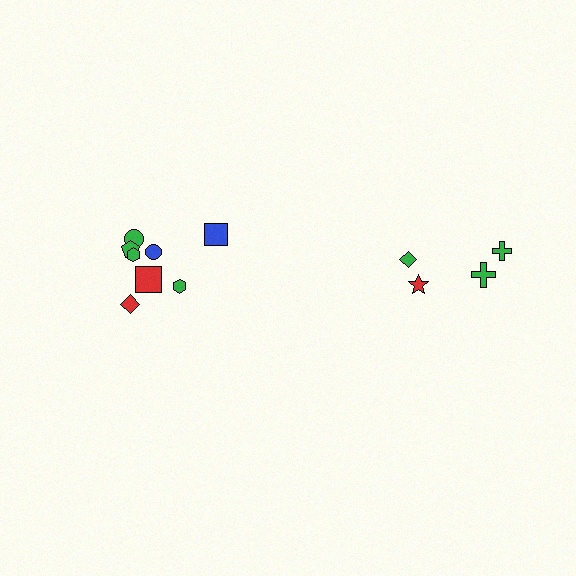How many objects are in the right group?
There are 4 objects.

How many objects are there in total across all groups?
There are 12 objects.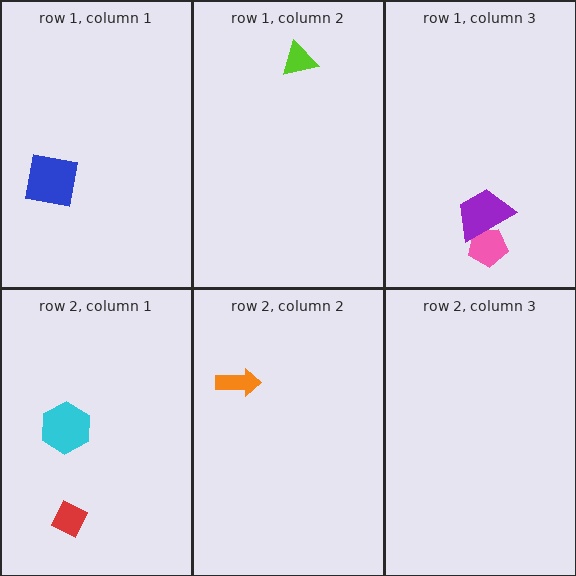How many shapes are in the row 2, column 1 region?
2.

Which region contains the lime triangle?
The row 1, column 2 region.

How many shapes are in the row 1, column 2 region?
1.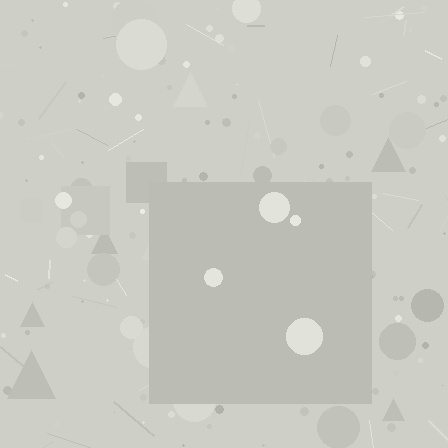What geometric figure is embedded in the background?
A square is embedded in the background.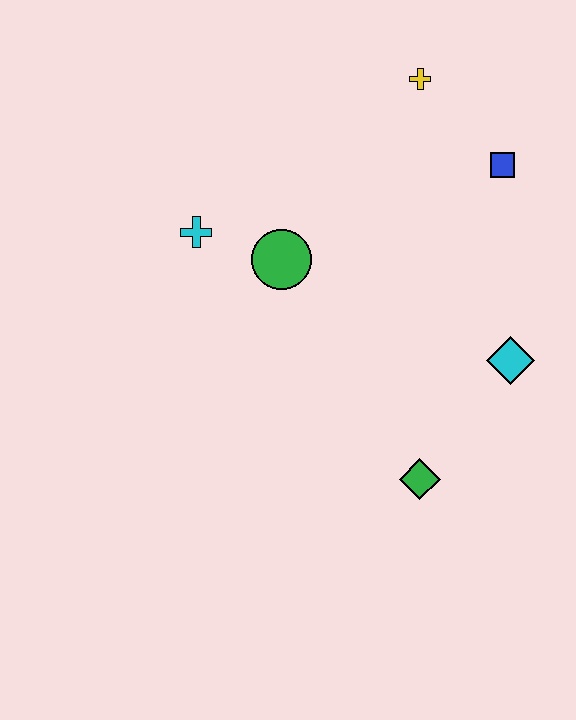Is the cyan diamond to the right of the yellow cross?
Yes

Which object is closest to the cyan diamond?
The green diamond is closest to the cyan diamond.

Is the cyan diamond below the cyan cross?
Yes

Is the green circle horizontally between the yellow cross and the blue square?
No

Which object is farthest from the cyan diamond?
The cyan cross is farthest from the cyan diamond.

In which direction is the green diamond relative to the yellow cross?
The green diamond is below the yellow cross.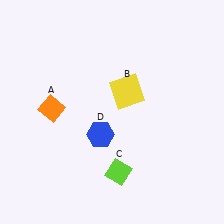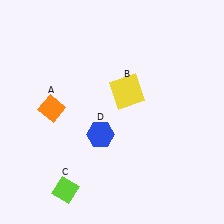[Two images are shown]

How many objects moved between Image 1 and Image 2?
1 object moved between the two images.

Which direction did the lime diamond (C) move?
The lime diamond (C) moved left.